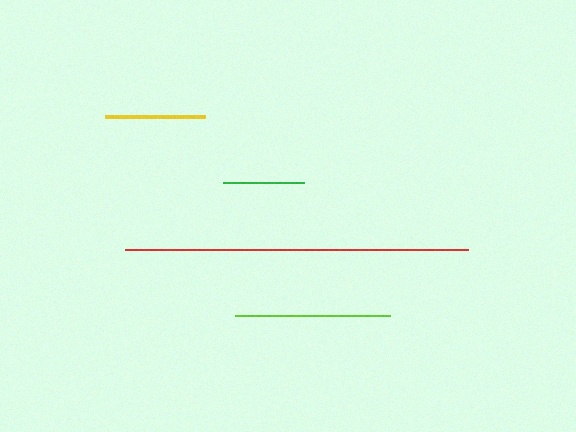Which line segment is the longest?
The red line is the longest at approximately 344 pixels.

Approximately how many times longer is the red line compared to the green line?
The red line is approximately 4.2 times the length of the green line.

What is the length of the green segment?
The green segment is approximately 81 pixels long.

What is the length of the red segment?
The red segment is approximately 344 pixels long.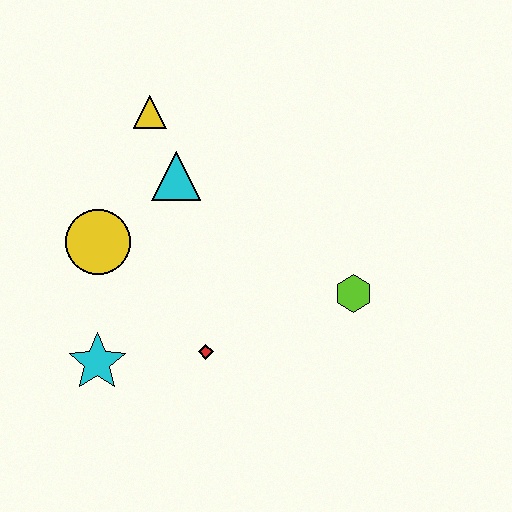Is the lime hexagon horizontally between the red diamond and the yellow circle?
No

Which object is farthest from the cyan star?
The lime hexagon is farthest from the cyan star.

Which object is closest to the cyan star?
The red diamond is closest to the cyan star.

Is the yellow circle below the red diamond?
No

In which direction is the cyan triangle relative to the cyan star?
The cyan triangle is above the cyan star.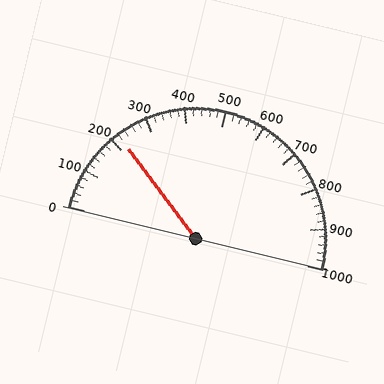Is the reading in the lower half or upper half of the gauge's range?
The reading is in the lower half of the range (0 to 1000).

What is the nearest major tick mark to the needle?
The nearest major tick mark is 200.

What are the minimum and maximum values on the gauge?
The gauge ranges from 0 to 1000.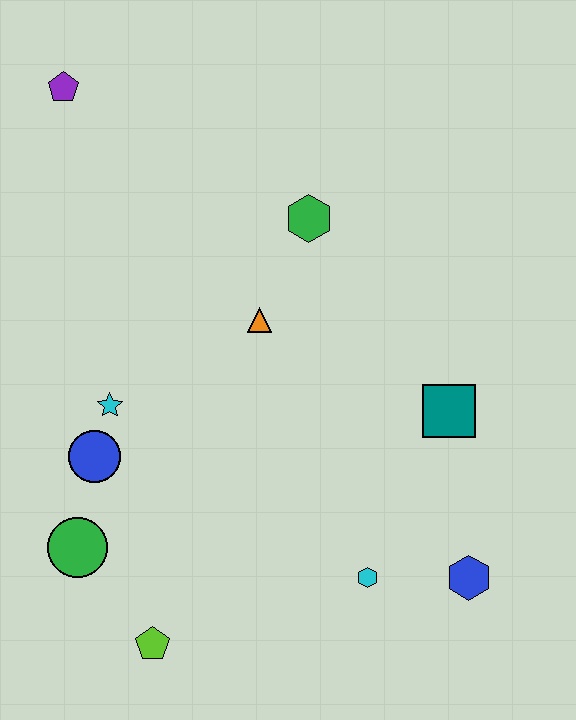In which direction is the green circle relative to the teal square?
The green circle is to the left of the teal square.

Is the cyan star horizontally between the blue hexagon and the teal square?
No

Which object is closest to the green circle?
The blue circle is closest to the green circle.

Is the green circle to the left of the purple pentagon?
No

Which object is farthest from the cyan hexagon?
The purple pentagon is farthest from the cyan hexagon.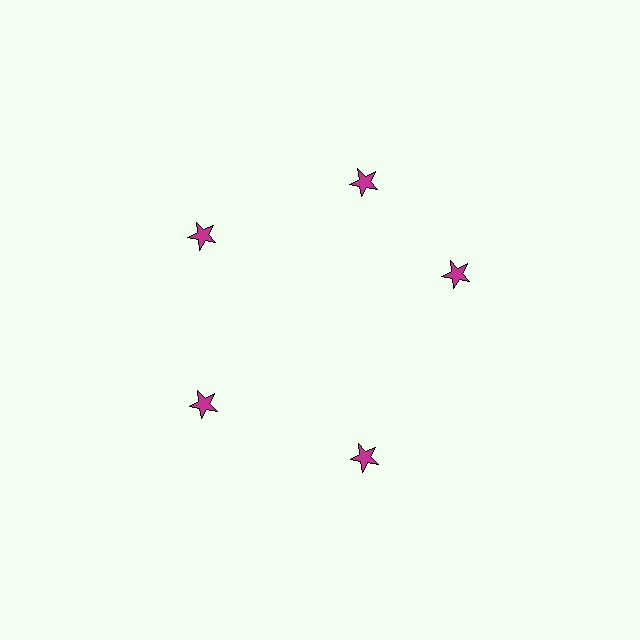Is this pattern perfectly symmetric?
No. The 5 magenta stars are arranged in a ring, but one element near the 3 o'clock position is rotated out of alignment along the ring, breaking the 5-fold rotational symmetry.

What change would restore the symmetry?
The symmetry would be restored by rotating it back into even spacing with its neighbors so that all 5 stars sit at equal angles and equal distance from the center.